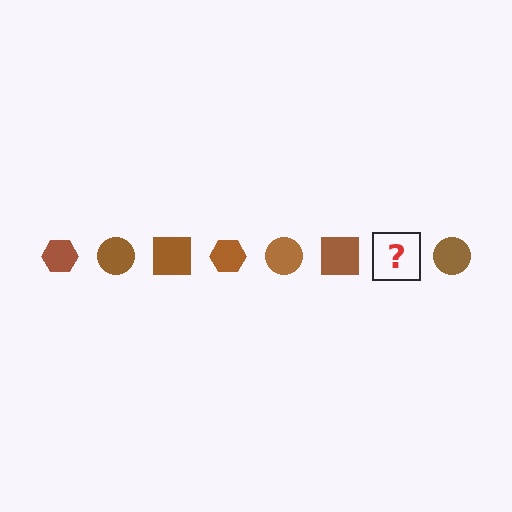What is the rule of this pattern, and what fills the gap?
The rule is that the pattern cycles through hexagon, circle, square shapes in brown. The gap should be filled with a brown hexagon.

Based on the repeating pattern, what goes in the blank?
The blank should be a brown hexagon.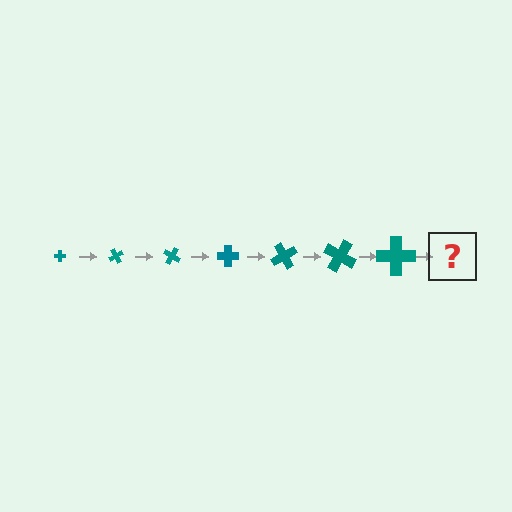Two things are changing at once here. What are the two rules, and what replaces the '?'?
The two rules are that the cross grows larger each step and it rotates 60 degrees each step. The '?' should be a cross, larger than the previous one and rotated 420 degrees from the start.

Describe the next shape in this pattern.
It should be a cross, larger than the previous one and rotated 420 degrees from the start.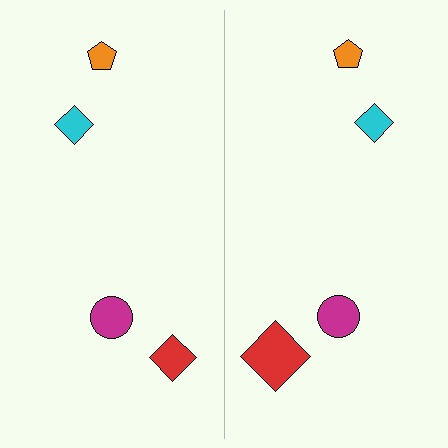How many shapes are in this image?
There are 8 shapes in this image.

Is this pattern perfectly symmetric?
No, the pattern is not perfectly symmetric. The red diamond on the right side has a different size than its mirror counterpart.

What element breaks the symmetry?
The red diamond on the right side has a different size than its mirror counterpart.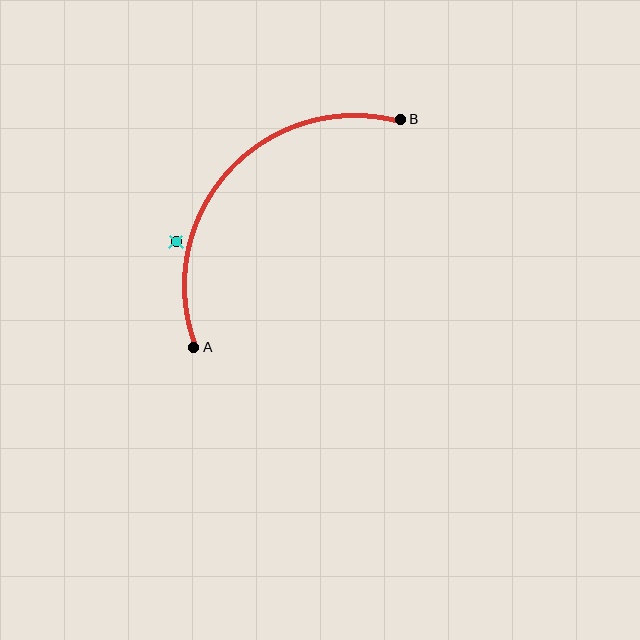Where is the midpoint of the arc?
The arc midpoint is the point on the curve farthest from the straight line joining A and B. It sits above and to the left of that line.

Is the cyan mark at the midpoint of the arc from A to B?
No — the cyan mark does not lie on the arc at all. It sits slightly outside the curve.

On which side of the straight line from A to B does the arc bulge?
The arc bulges above and to the left of the straight line connecting A and B.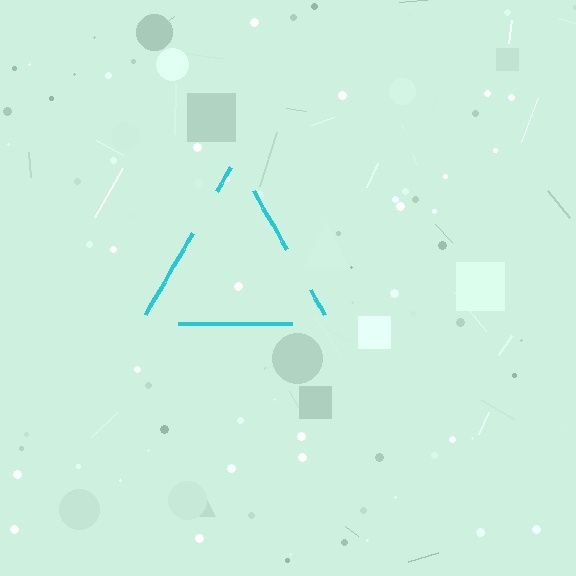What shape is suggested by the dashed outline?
The dashed outline suggests a triangle.